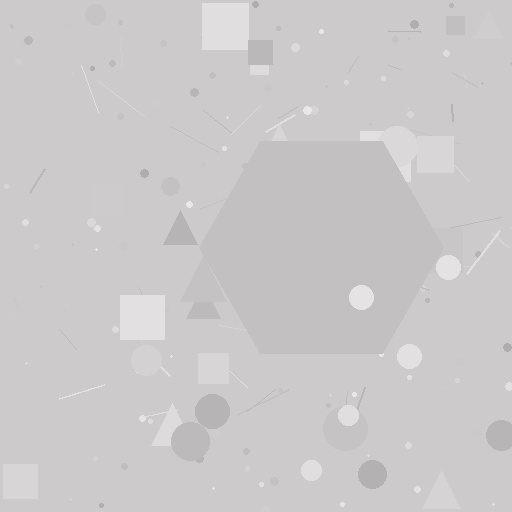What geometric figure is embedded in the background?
A hexagon is embedded in the background.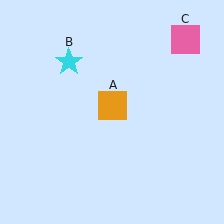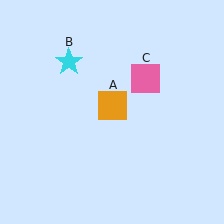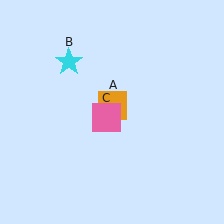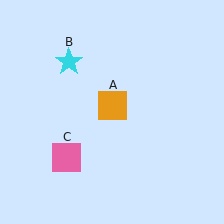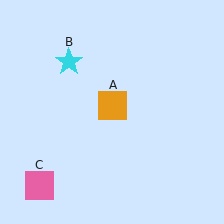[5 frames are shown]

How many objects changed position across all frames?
1 object changed position: pink square (object C).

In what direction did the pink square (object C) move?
The pink square (object C) moved down and to the left.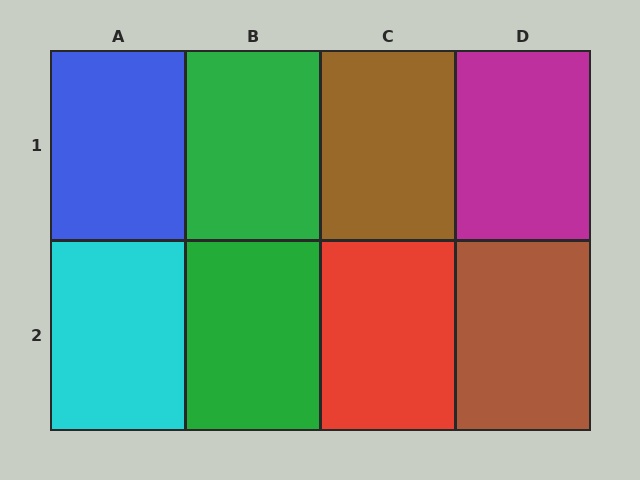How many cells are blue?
1 cell is blue.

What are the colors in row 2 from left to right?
Cyan, green, red, brown.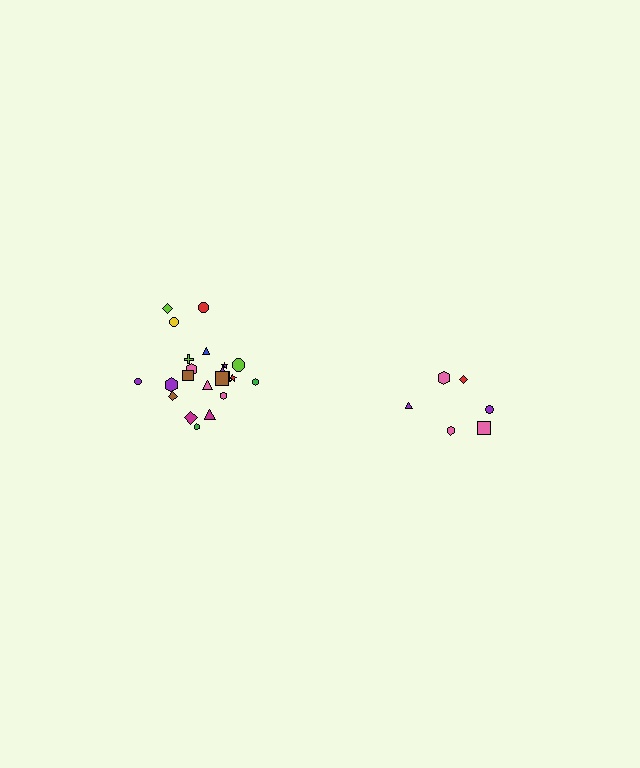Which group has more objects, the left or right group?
The left group.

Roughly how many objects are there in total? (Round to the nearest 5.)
Roughly 30 objects in total.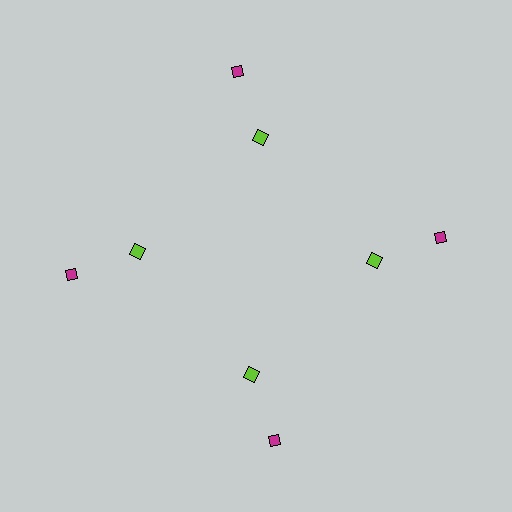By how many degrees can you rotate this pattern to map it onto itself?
The pattern maps onto itself every 90 degrees of rotation.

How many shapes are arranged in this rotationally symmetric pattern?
There are 8 shapes, arranged in 4 groups of 2.